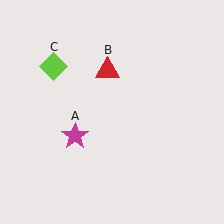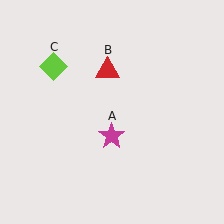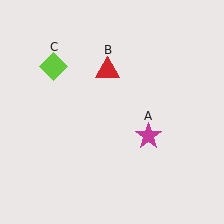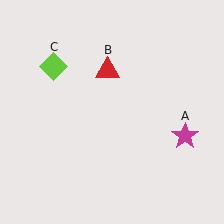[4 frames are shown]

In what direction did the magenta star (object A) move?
The magenta star (object A) moved right.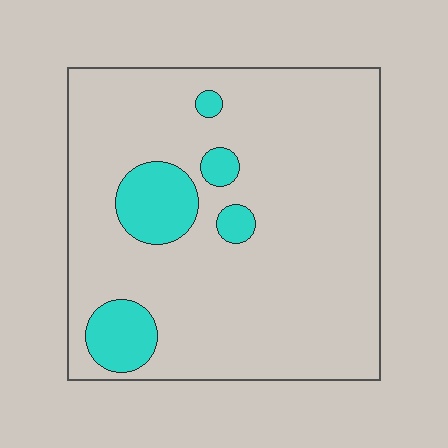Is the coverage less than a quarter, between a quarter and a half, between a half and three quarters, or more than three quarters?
Less than a quarter.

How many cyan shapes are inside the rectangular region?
5.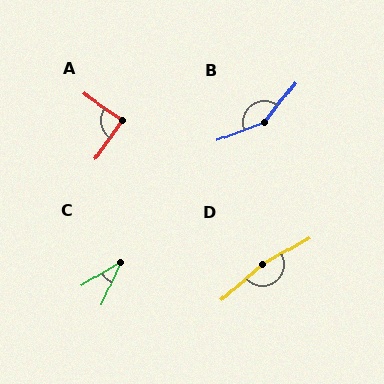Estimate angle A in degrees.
Approximately 89 degrees.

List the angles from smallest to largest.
C (35°), A (89°), B (148°), D (168°).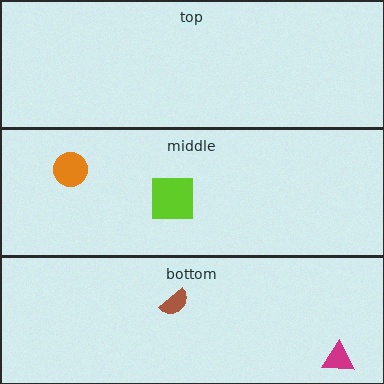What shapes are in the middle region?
The lime square, the orange circle.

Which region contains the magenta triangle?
The bottom region.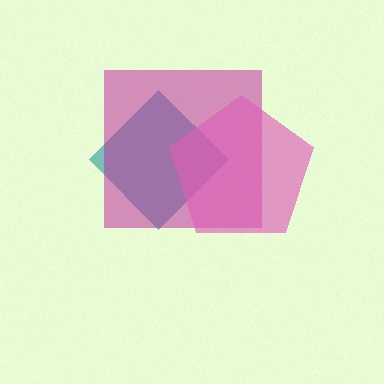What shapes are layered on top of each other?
The layered shapes are: a teal diamond, a magenta square, a pink pentagon.